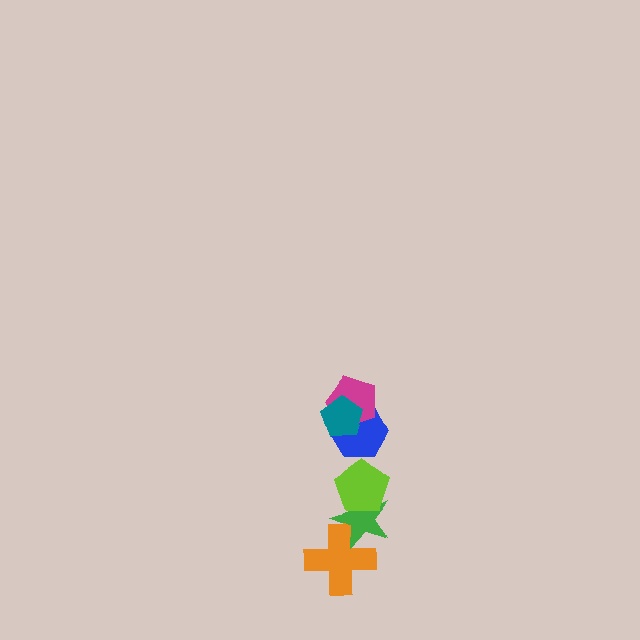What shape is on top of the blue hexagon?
The magenta pentagon is on top of the blue hexagon.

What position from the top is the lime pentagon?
The lime pentagon is 4th from the top.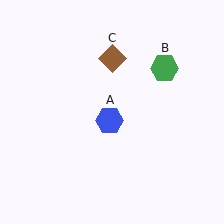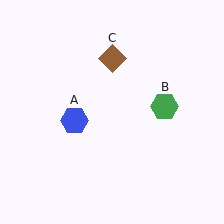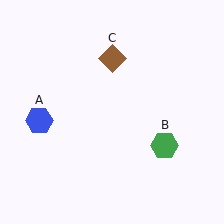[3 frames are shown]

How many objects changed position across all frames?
2 objects changed position: blue hexagon (object A), green hexagon (object B).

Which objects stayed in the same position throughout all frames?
Brown diamond (object C) remained stationary.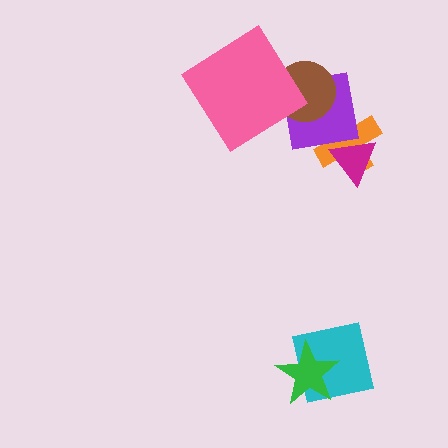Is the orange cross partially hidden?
Yes, it is partially covered by another shape.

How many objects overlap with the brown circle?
2 objects overlap with the brown circle.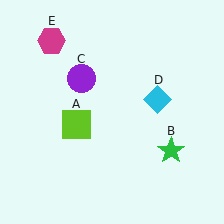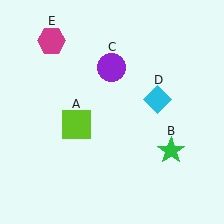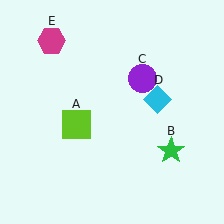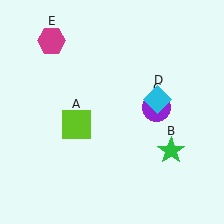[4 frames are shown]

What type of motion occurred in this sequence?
The purple circle (object C) rotated clockwise around the center of the scene.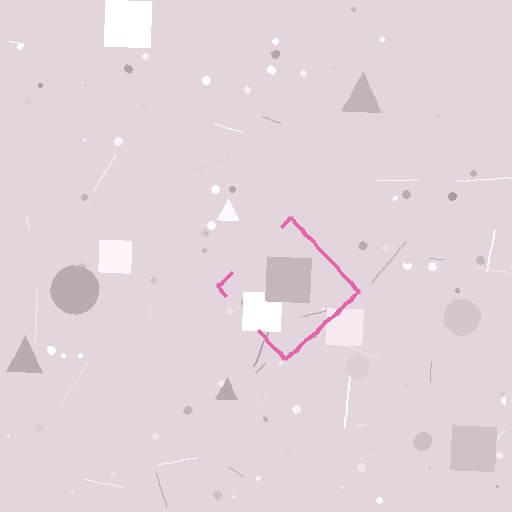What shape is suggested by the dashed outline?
The dashed outline suggests a diamond.